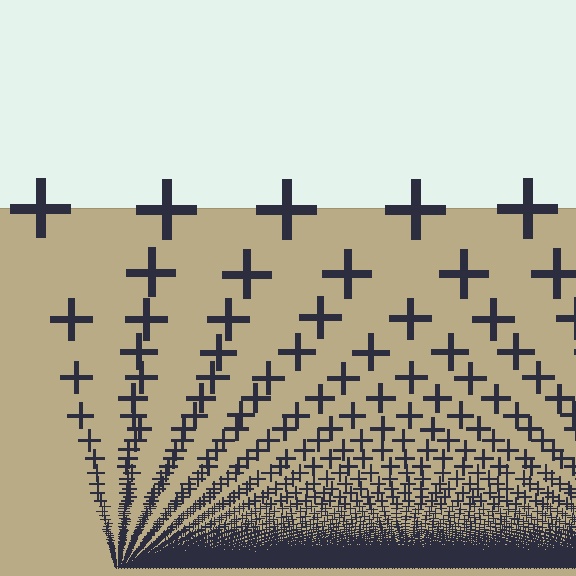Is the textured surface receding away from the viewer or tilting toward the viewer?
The surface appears to tilt toward the viewer. Texture elements get larger and sparser toward the top.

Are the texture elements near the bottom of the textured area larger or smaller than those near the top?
Smaller. The gradient is inverted — elements near the bottom are smaller and denser.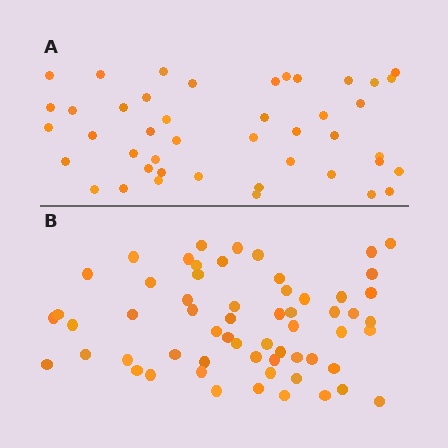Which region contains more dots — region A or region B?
Region B (the bottom region) has more dots.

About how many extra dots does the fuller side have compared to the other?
Region B has approximately 15 more dots than region A.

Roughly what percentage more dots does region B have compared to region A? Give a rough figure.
About 35% more.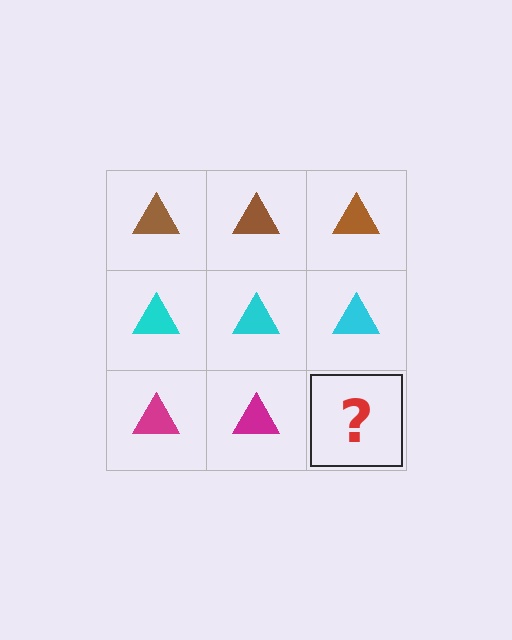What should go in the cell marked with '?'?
The missing cell should contain a magenta triangle.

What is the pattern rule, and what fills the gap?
The rule is that each row has a consistent color. The gap should be filled with a magenta triangle.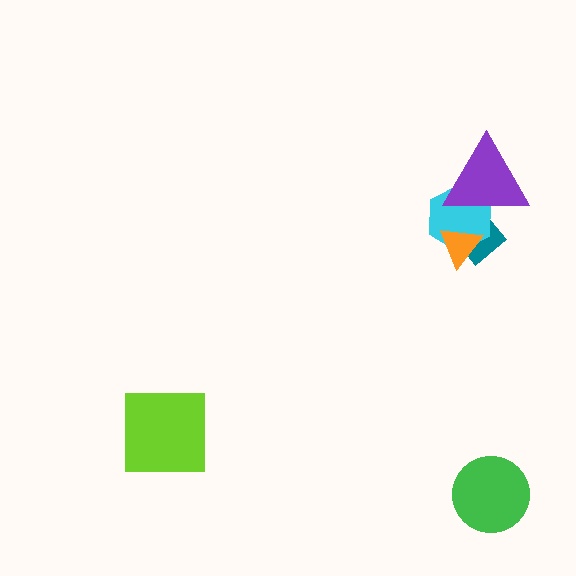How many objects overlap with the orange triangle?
2 objects overlap with the orange triangle.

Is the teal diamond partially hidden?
Yes, it is partially covered by another shape.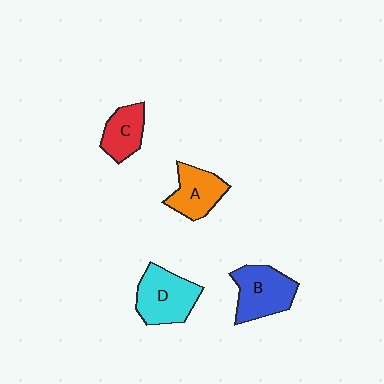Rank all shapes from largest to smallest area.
From largest to smallest: D (cyan), B (blue), A (orange), C (red).